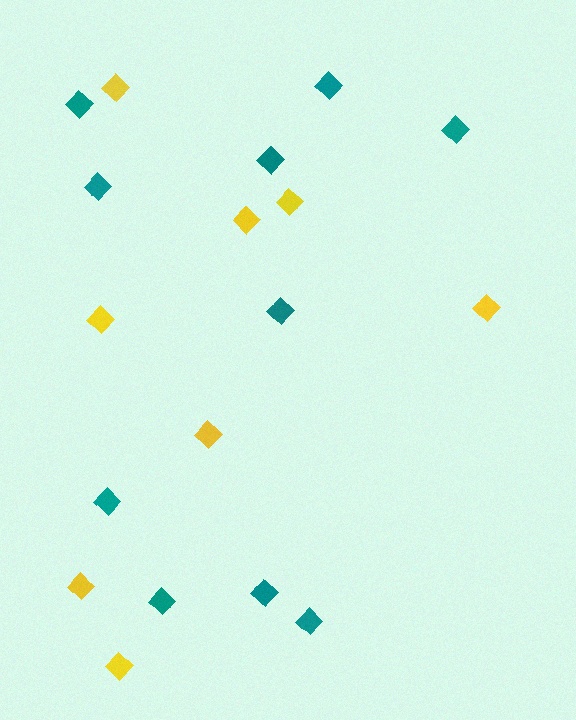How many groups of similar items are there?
There are 2 groups: one group of yellow diamonds (8) and one group of teal diamonds (10).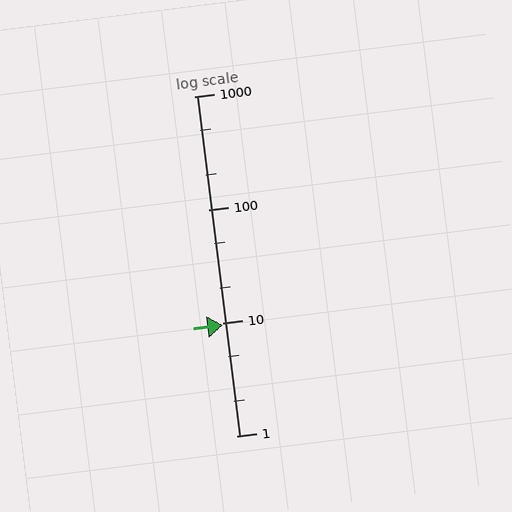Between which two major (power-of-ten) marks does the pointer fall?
The pointer is between 1 and 10.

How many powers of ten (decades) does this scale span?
The scale spans 3 decades, from 1 to 1000.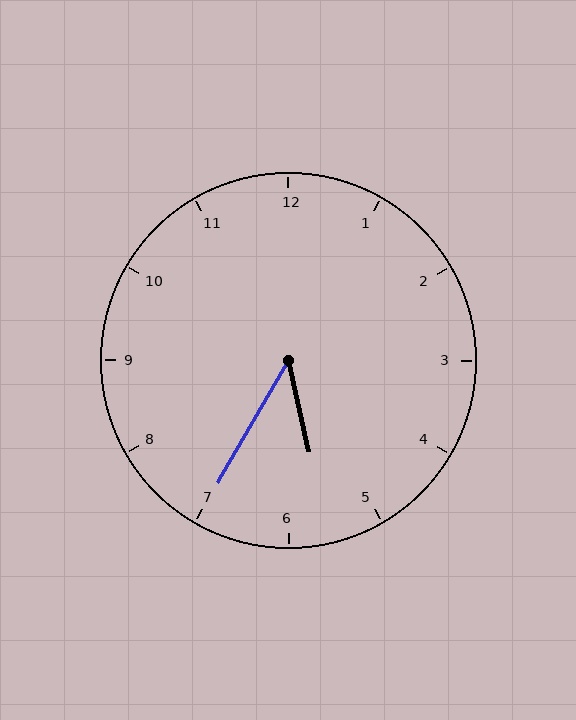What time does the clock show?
5:35.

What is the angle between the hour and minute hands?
Approximately 42 degrees.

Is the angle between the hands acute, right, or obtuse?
It is acute.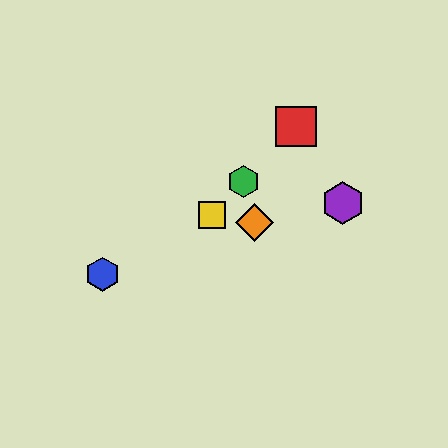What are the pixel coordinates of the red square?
The red square is at (296, 126).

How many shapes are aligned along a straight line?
3 shapes (the red square, the green hexagon, the yellow square) are aligned along a straight line.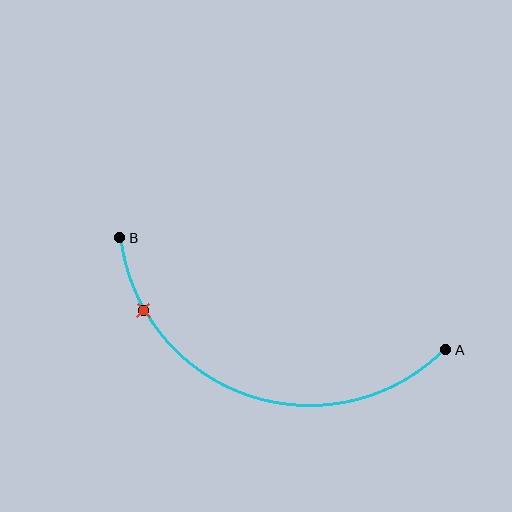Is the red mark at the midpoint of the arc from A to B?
No. The red mark lies on the arc but is closer to endpoint B. The arc midpoint would be at the point on the curve equidistant along the arc from both A and B.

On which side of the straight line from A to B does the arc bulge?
The arc bulges below the straight line connecting A and B.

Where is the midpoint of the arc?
The arc midpoint is the point on the curve farthest from the straight line joining A and B. It sits below that line.